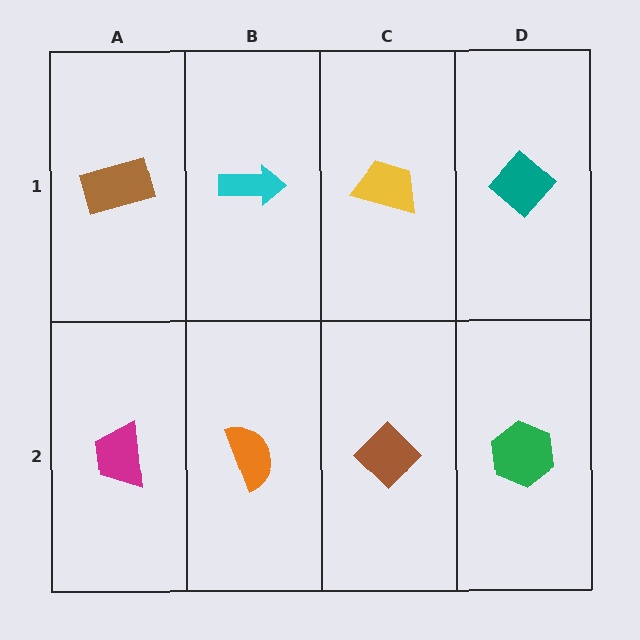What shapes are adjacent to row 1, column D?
A green hexagon (row 2, column D), a yellow trapezoid (row 1, column C).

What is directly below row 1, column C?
A brown diamond.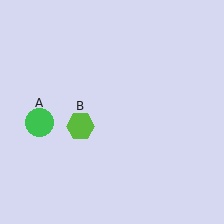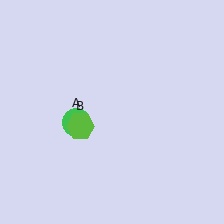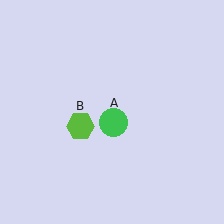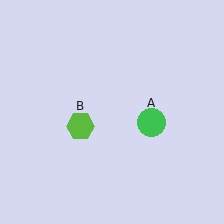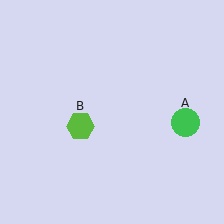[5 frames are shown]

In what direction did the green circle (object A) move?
The green circle (object A) moved right.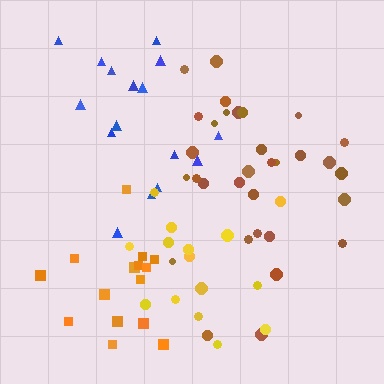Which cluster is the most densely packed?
Orange.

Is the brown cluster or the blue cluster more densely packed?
Brown.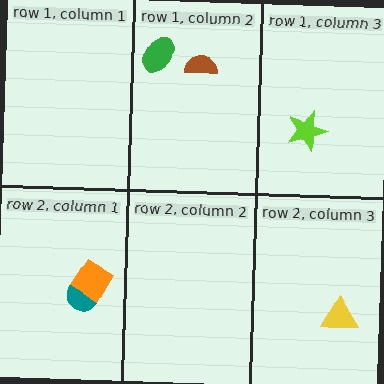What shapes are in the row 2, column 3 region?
The yellow triangle.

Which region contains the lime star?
The row 1, column 3 region.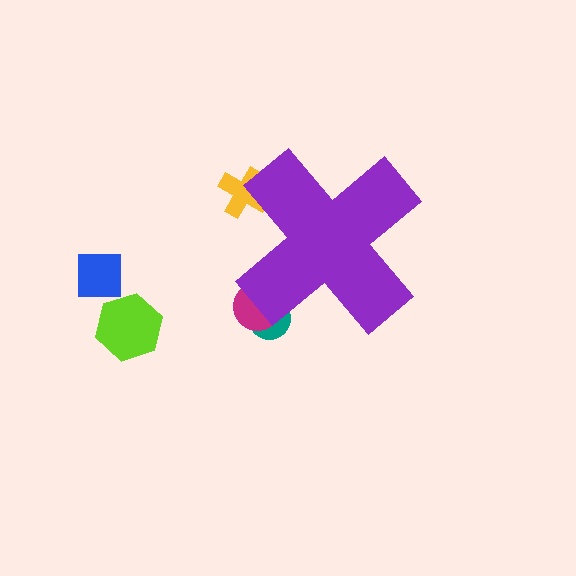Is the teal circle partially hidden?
Yes, the teal circle is partially hidden behind the purple cross.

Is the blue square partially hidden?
No, the blue square is fully visible.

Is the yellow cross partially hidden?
Yes, the yellow cross is partially hidden behind the purple cross.